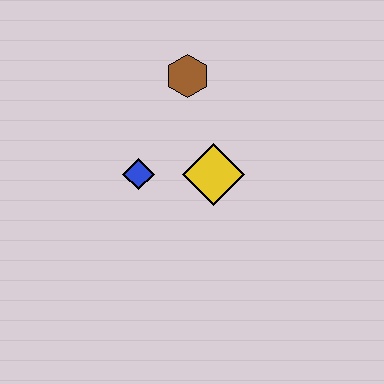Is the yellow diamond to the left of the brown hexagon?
No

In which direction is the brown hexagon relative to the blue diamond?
The brown hexagon is above the blue diamond.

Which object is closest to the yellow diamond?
The blue diamond is closest to the yellow diamond.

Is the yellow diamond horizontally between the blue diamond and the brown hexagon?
No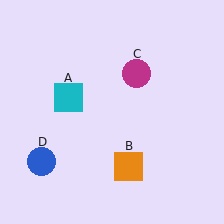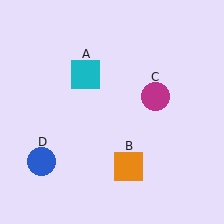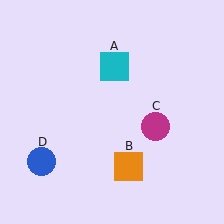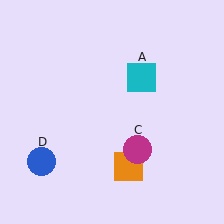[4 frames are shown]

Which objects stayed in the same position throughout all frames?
Orange square (object B) and blue circle (object D) remained stationary.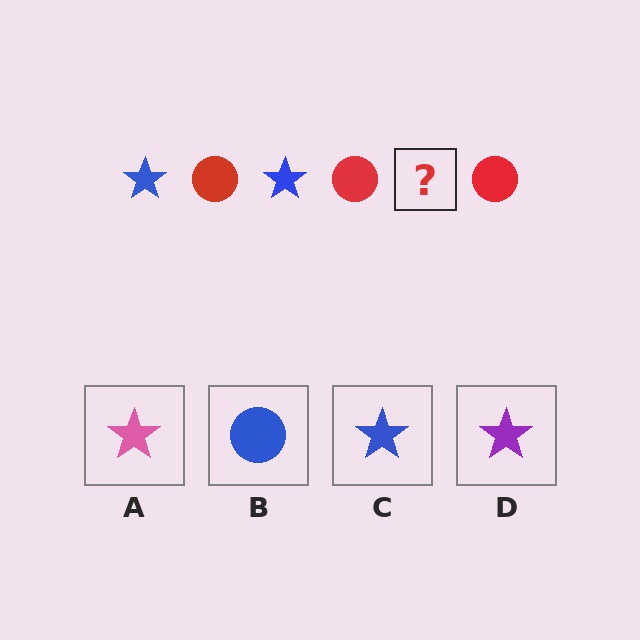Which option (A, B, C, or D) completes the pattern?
C.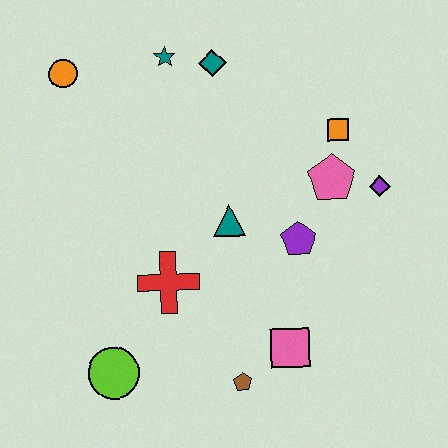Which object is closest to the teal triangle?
The purple pentagon is closest to the teal triangle.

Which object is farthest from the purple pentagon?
The orange circle is farthest from the purple pentagon.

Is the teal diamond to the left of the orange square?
Yes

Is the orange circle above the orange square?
Yes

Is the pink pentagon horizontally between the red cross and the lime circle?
No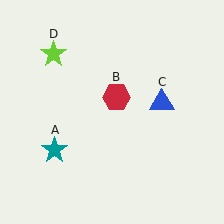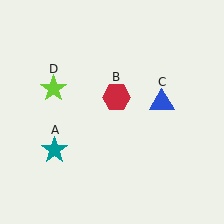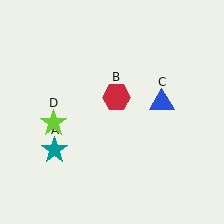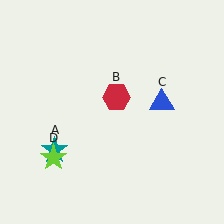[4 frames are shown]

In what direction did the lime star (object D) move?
The lime star (object D) moved down.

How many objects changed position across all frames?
1 object changed position: lime star (object D).